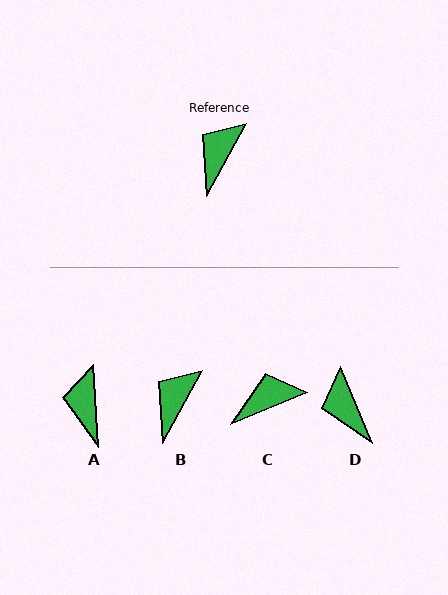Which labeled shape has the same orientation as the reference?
B.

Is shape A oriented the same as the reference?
No, it is off by about 33 degrees.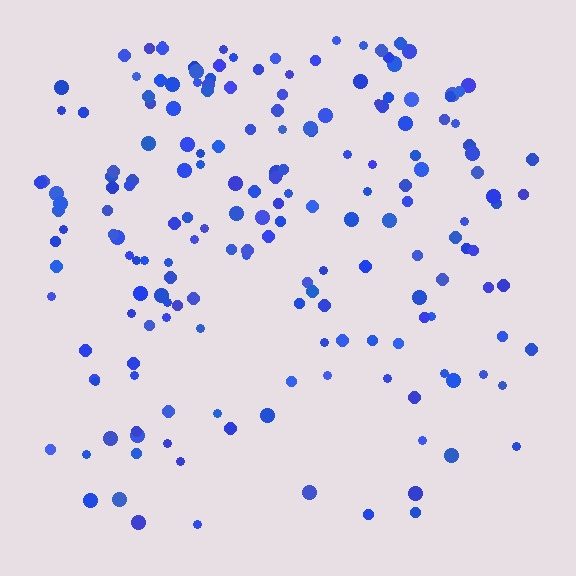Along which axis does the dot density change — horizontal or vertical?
Vertical.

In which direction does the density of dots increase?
From bottom to top, with the top side densest.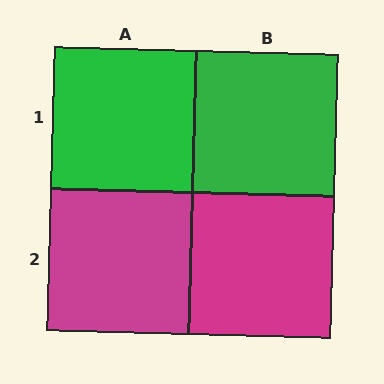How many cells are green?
2 cells are green.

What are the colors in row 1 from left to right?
Green, green.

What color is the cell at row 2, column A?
Magenta.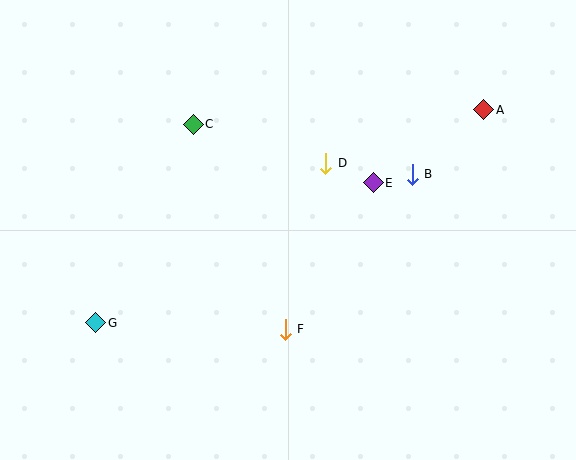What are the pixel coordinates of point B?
Point B is at (412, 174).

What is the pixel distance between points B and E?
The distance between B and E is 40 pixels.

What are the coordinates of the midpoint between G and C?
The midpoint between G and C is at (144, 224).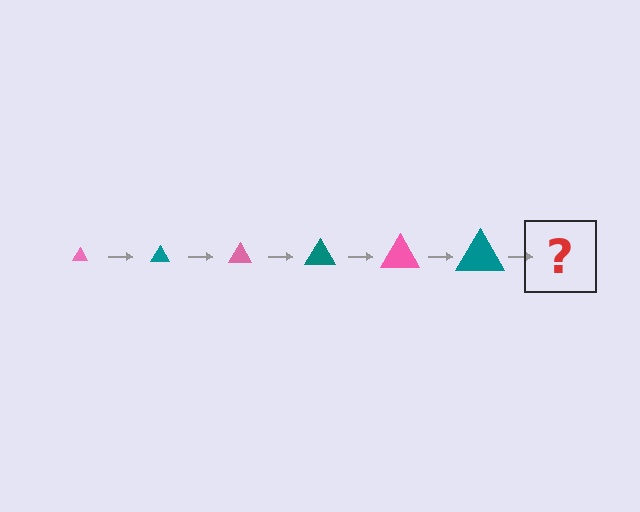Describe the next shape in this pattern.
It should be a pink triangle, larger than the previous one.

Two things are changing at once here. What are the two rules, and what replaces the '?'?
The two rules are that the triangle grows larger each step and the color cycles through pink and teal. The '?' should be a pink triangle, larger than the previous one.